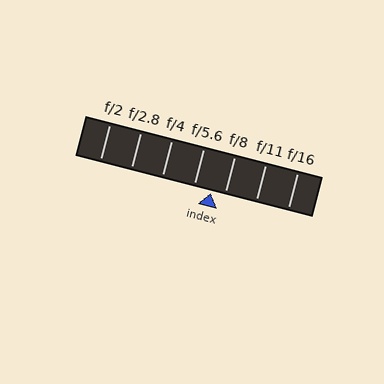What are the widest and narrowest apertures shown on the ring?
The widest aperture shown is f/2 and the narrowest is f/16.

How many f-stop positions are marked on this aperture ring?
There are 7 f-stop positions marked.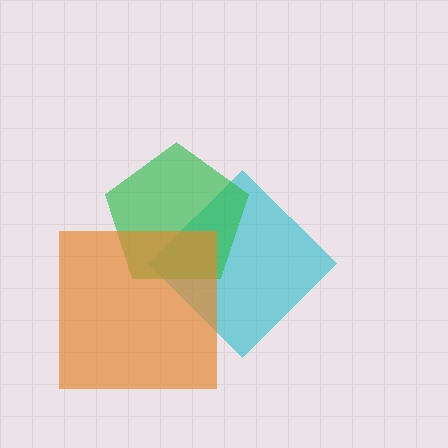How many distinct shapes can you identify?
There are 3 distinct shapes: a cyan diamond, a green pentagon, an orange square.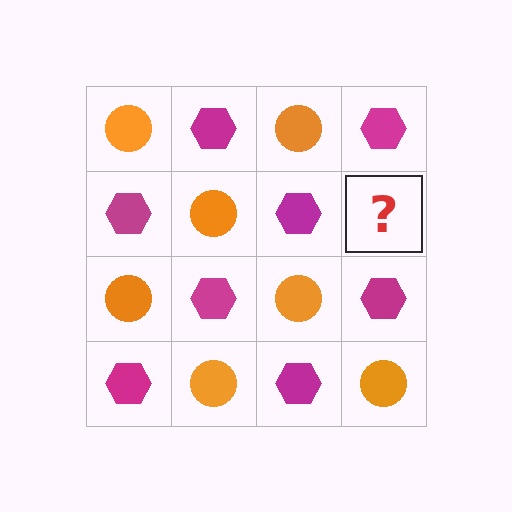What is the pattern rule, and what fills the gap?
The rule is that it alternates orange circle and magenta hexagon in a checkerboard pattern. The gap should be filled with an orange circle.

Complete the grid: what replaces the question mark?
The question mark should be replaced with an orange circle.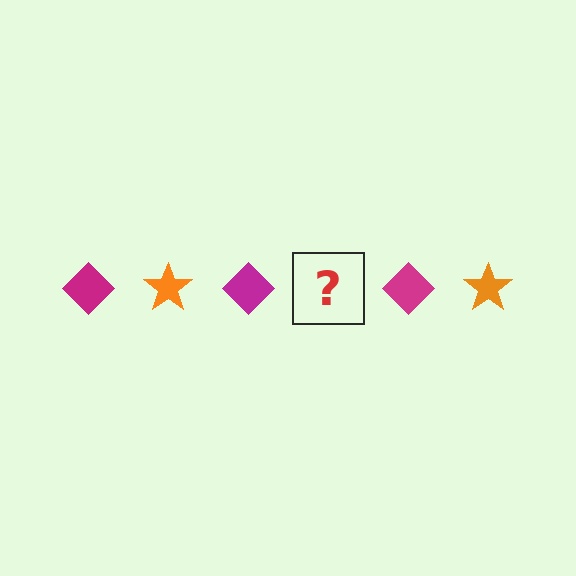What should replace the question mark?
The question mark should be replaced with an orange star.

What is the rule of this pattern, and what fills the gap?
The rule is that the pattern alternates between magenta diamond and orange star. The gap should be filled with an orange star.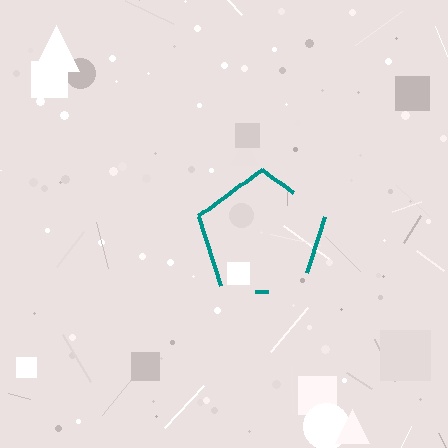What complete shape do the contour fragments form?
The contour fragments form a pentagon.